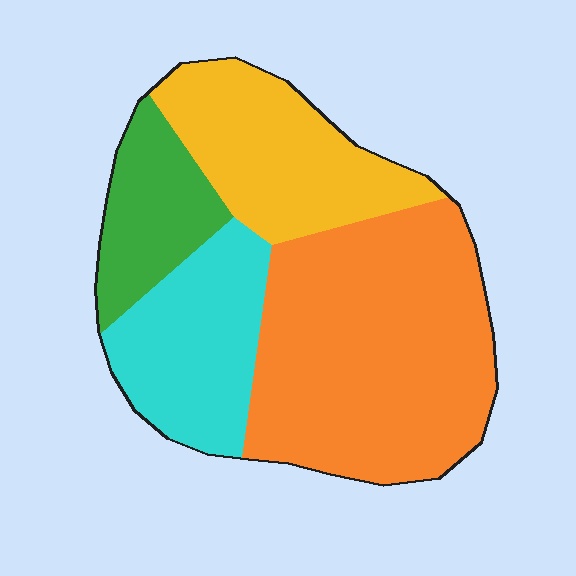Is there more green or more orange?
Orange.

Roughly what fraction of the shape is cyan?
Cyan covers around 20% of the shape.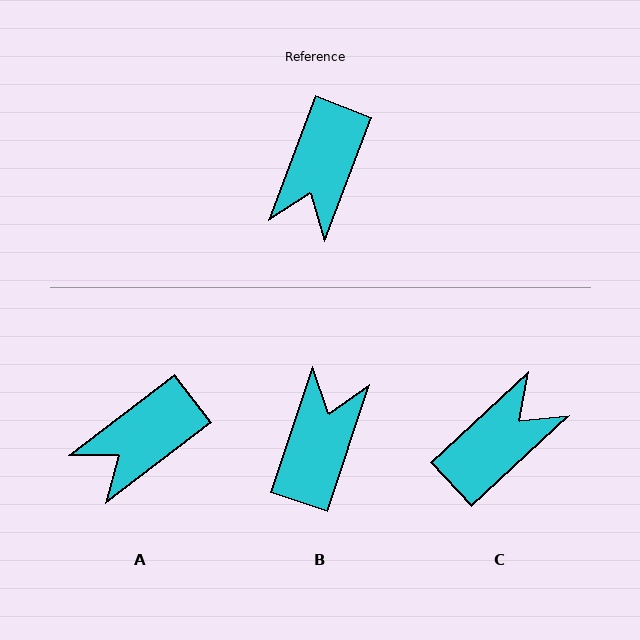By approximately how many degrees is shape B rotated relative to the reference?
Approximately 178 degrees clockwise.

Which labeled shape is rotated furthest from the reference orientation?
B, about 178 degrees away.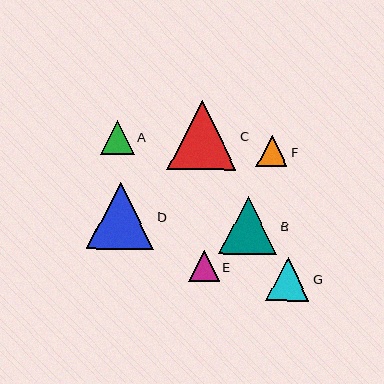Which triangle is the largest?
Triangle C is the largest with a size of approximately 69 pixels.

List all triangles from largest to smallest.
From largest to smallest: C, D, B, G, A, F, E.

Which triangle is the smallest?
Triangle E is the smallest with a size of approximately 31 pixels.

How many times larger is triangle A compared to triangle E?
Triangle A is approximately 1.1 times the size of triangle E.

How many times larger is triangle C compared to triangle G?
Triangle C is approximately 1.6 times the size of triangle G.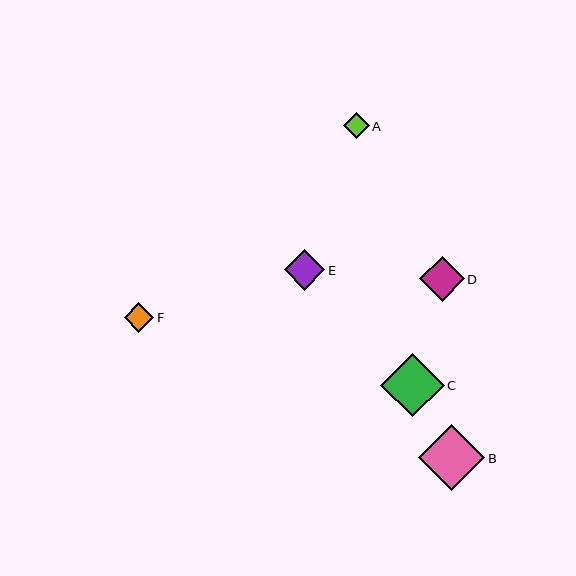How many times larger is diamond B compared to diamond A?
Diamond B is approximately 2.6 times the size of diamond A.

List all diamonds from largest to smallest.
From largest to smallest: B, C, D, E, F, A.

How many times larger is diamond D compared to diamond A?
Diamond D is approximately 1.7 times the size of diamond A.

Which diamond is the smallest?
Diamond A is the smallest with a size of approximately 26 pixels.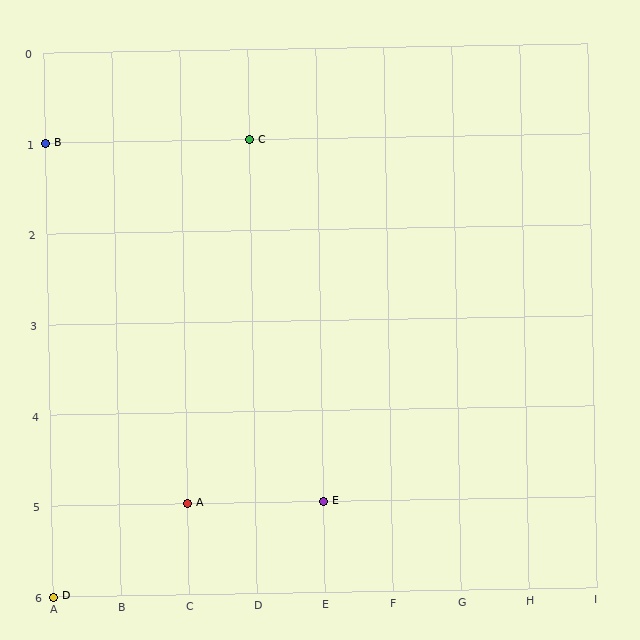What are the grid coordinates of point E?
Point E is at grid coordinates (E, 5).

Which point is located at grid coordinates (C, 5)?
Point A is at (C, 5).